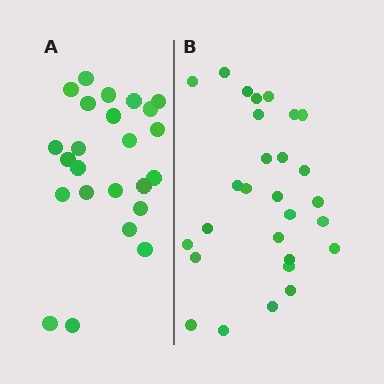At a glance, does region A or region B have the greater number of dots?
Region B (the right region) has more dots.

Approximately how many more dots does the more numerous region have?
Region B has about 4 more dots than region A.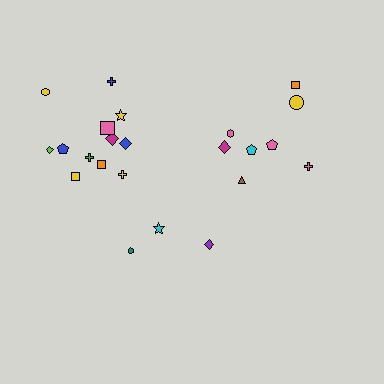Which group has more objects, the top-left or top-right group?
The top-left group.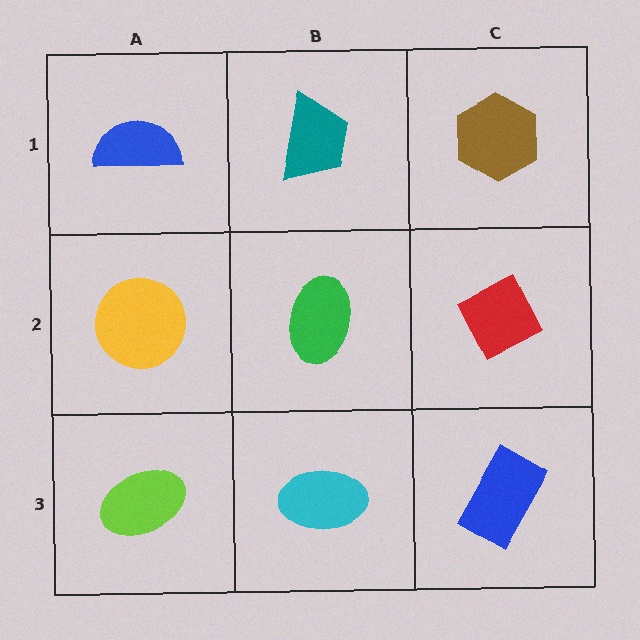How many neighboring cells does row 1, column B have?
3.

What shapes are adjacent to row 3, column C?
A red diamond (row 2, column C), a cyan ellipse (row 3, column B).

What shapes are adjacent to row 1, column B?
A green ellipse (row 2, column B), a blue semicircle (row 1, column A), a brown hexagon (row 1, column C).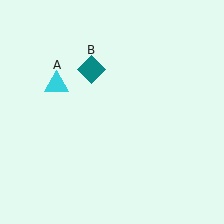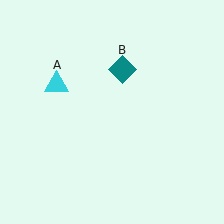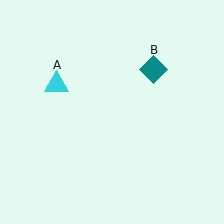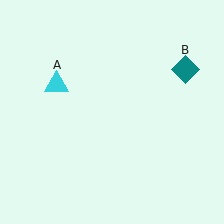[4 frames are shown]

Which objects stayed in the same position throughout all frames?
Cyan triangle (object A) remained stationary.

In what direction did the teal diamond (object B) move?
The teal diamond (object B) moved right.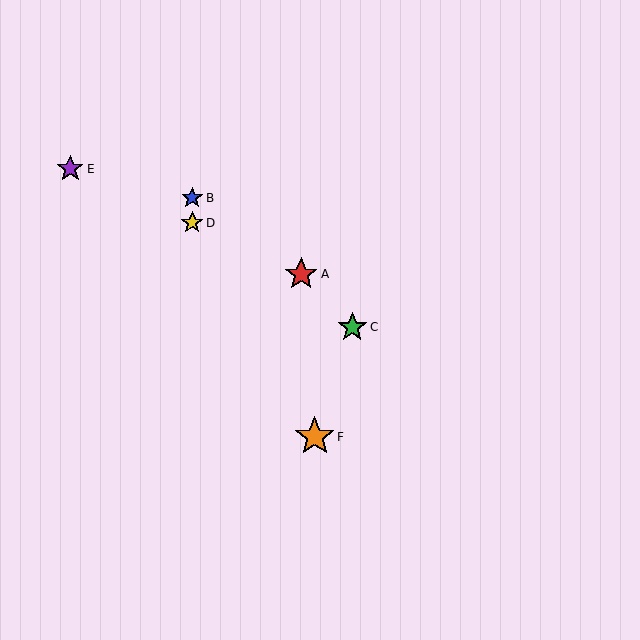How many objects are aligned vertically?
2 objects (B, D) are aligned vertically.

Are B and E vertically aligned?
No, B is at x≈192 and E is at x≈70.